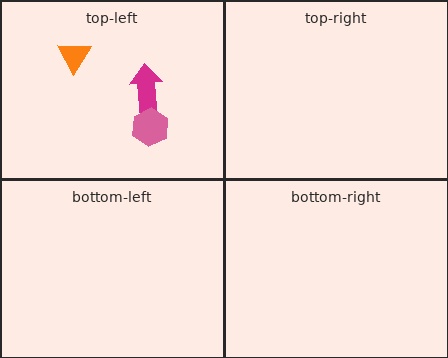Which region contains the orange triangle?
The top-left region.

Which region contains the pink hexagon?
The top-left region.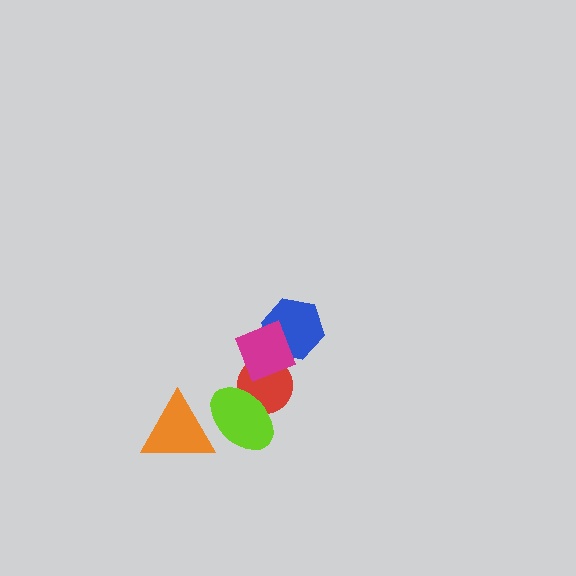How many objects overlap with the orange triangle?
1 object overlaps with the orange triangle.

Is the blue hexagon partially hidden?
Yes, it is partially covered by another shape.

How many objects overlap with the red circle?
2 objects overlap with the red circle.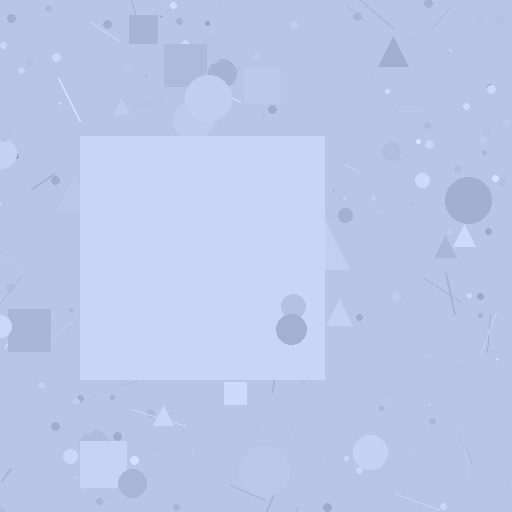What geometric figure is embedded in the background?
A square is embedded in the background.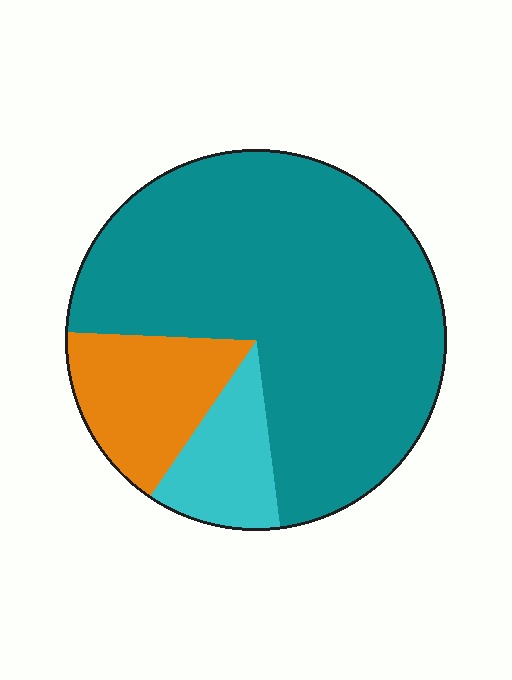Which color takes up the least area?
Cyan, at roughly 10%.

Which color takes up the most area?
Teal, at roughly 70%.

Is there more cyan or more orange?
Orange.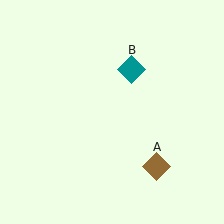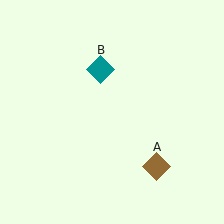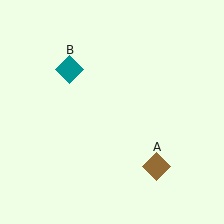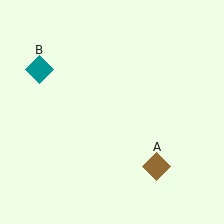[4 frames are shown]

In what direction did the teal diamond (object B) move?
The teal diamond (object B) moved left.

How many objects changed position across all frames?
1 object changed position: teal diamond (object B).